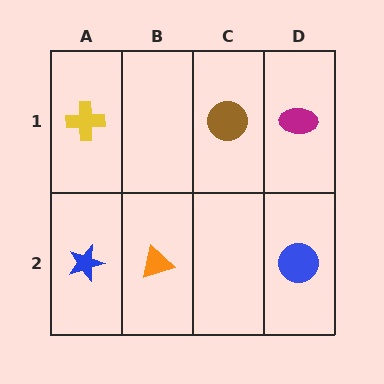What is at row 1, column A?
A yellow cross.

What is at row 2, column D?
A blue circle.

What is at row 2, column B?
An orange triangle.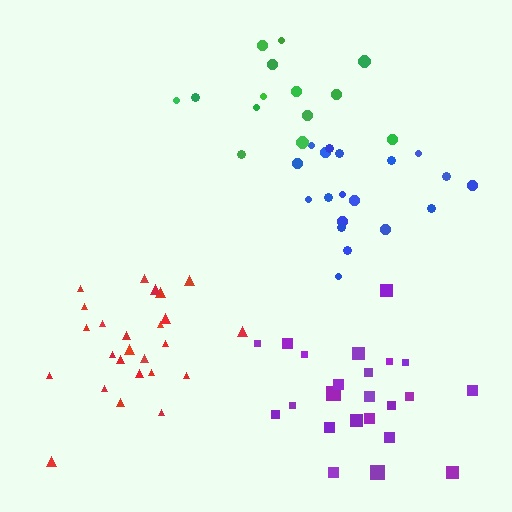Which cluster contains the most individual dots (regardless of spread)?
Red (25).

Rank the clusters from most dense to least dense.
red, purple, blue, green.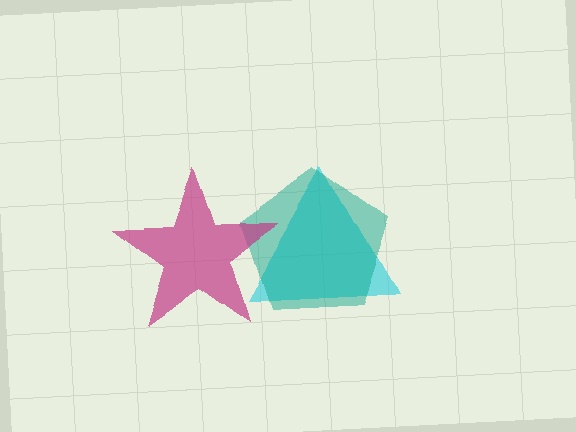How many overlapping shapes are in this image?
There are 3 overlapping shapes in the image.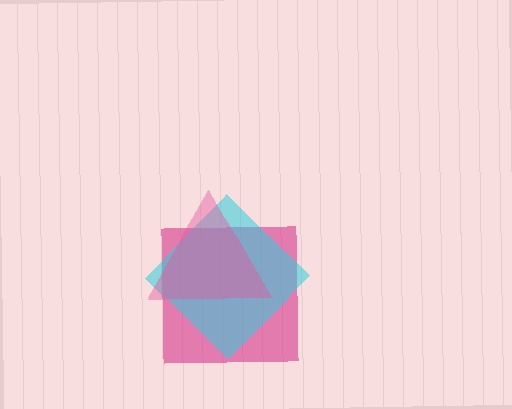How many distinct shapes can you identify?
There are 3 distinct shapes: a magenta square, a cyan diamond, a pink triangle.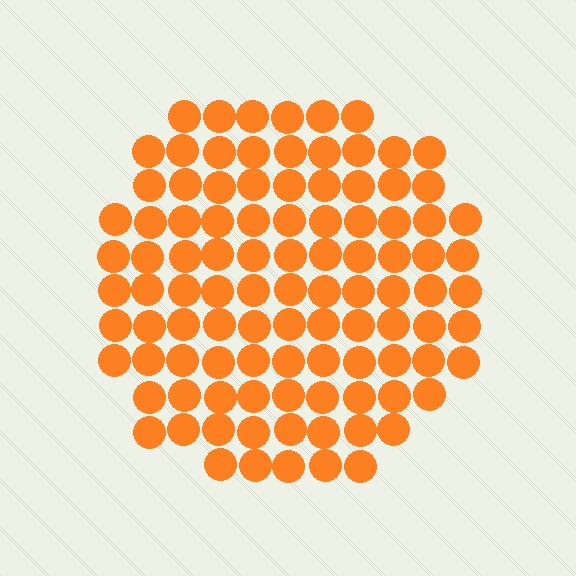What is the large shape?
The large shape is a circle.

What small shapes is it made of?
It is made of small circles.